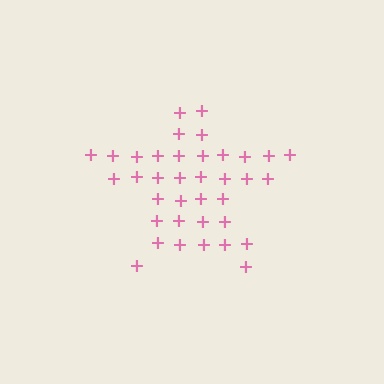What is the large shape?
The large shape is a star.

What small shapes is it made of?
It is made of small plus signs.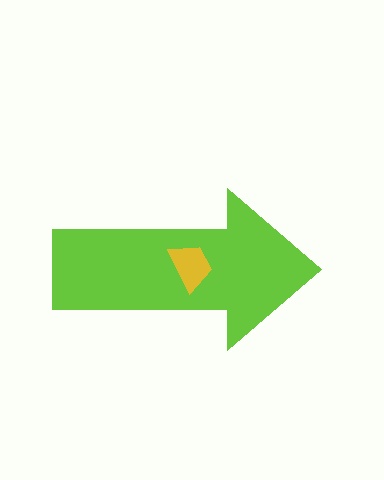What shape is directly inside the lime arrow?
The yellow trapezoid.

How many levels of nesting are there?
2.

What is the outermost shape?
The lime arrow.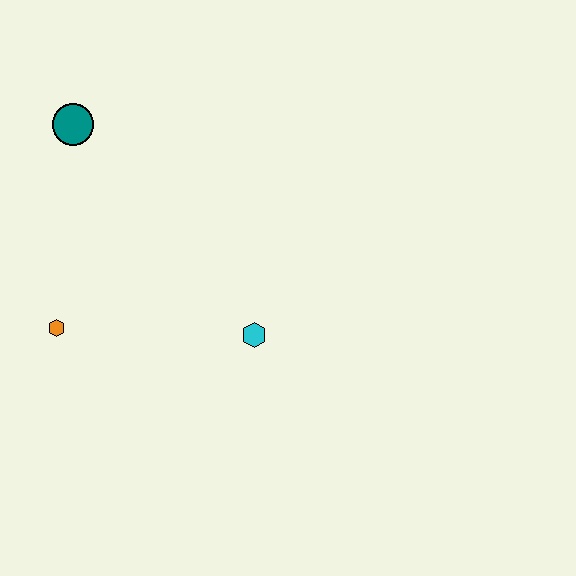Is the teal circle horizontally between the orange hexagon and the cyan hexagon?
Yes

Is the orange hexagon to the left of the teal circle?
Yes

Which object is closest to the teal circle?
The orange hexagon is closest to the teal circle.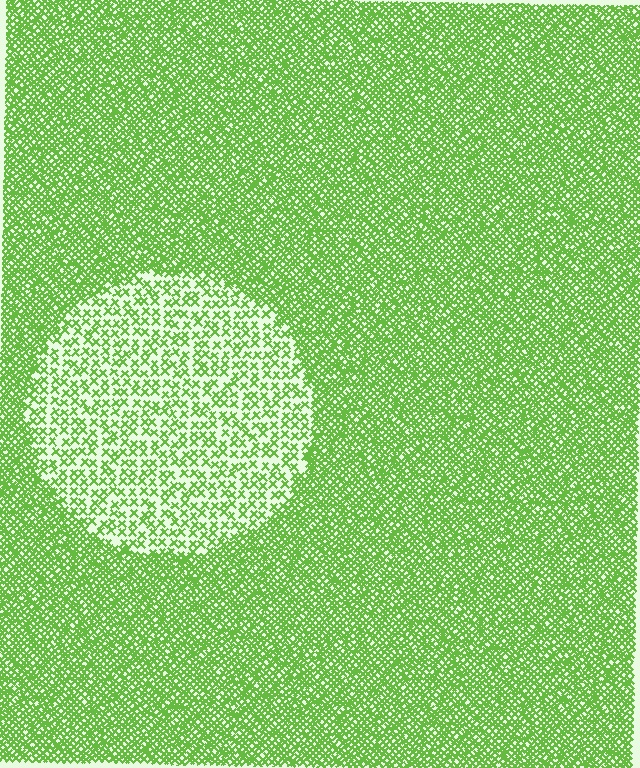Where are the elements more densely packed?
The elements are more densely packed outside the circle boundary.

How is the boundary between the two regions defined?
The boundary is defined by a change in element density (approximately 2.5x ratio). All elements are the same color, size, and shape.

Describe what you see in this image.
The image contains small lime elements arranged at two different densities. A circle-shaped region is visible where the elements are less densely packed than the surrounding area.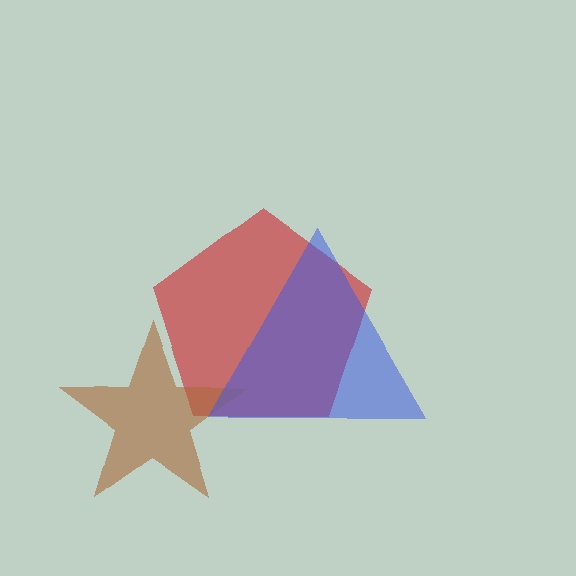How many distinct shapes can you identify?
There are 3 distinct shapes: a red pentagon, a brown star, a blue triangle.